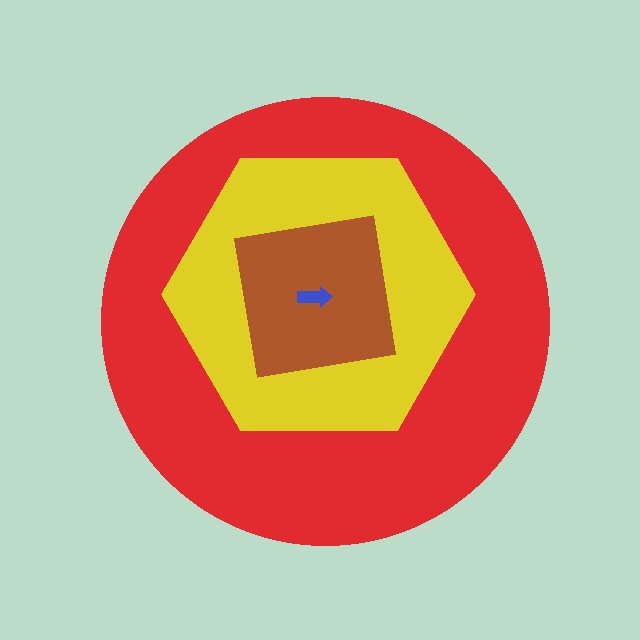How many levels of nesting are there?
4.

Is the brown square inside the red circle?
Yes.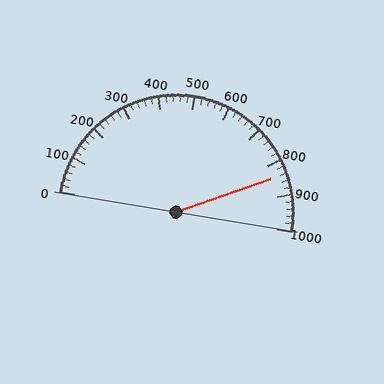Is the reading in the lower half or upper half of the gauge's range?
The reading is in the upper half of the range (0 to 1000).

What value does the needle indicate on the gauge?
The needle indicates approximately 840.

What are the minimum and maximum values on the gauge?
The gauge ranges from 0 to 1000.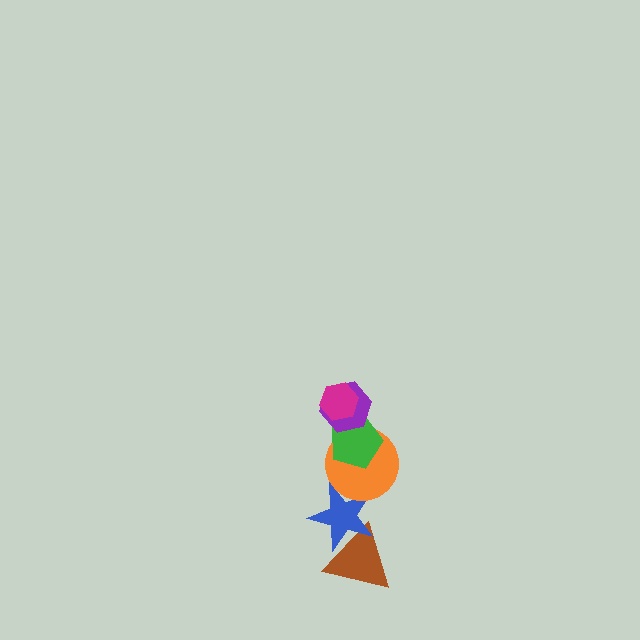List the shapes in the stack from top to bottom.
From top to bottom: the magenta hexagon, the purple hexagon, the green pentagon, the orange circle, the blue star, the brown triangle.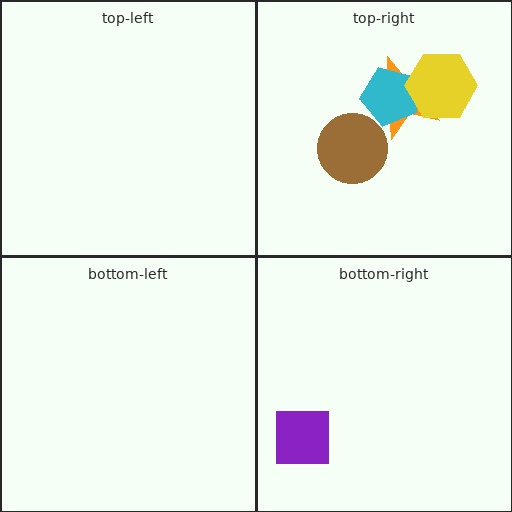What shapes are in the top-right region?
The brown circle, the orange star, the cyan pentagon, the yellow hexagon.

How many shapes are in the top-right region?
4.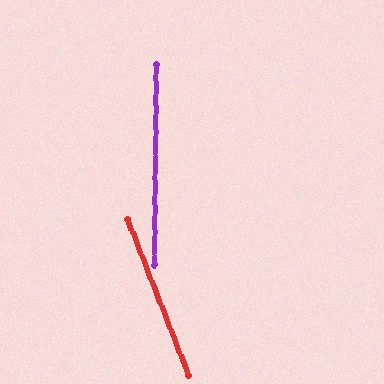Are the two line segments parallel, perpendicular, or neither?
Neither parallel nor perpendicular — they differ by about 22°.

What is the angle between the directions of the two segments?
Approximately 22 degrees.